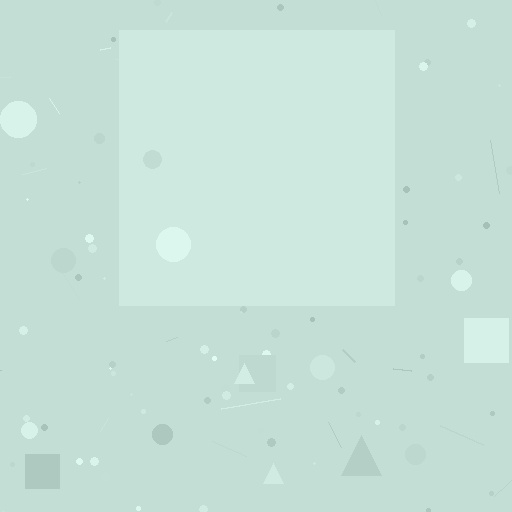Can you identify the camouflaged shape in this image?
The camouflaged shape is a square.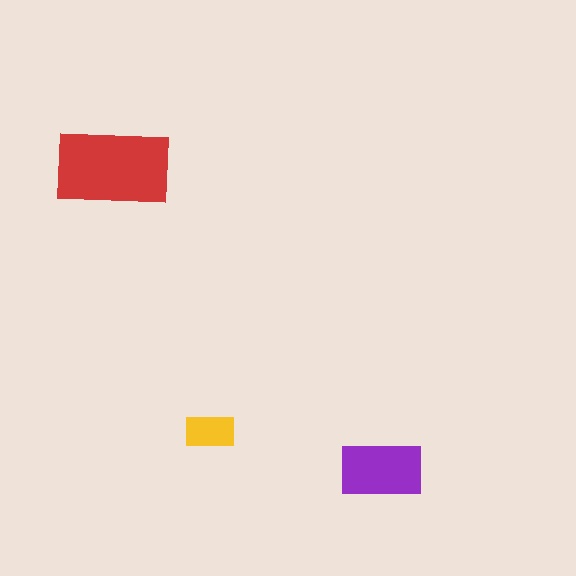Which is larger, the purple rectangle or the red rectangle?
The red one.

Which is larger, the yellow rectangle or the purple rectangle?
The purple one.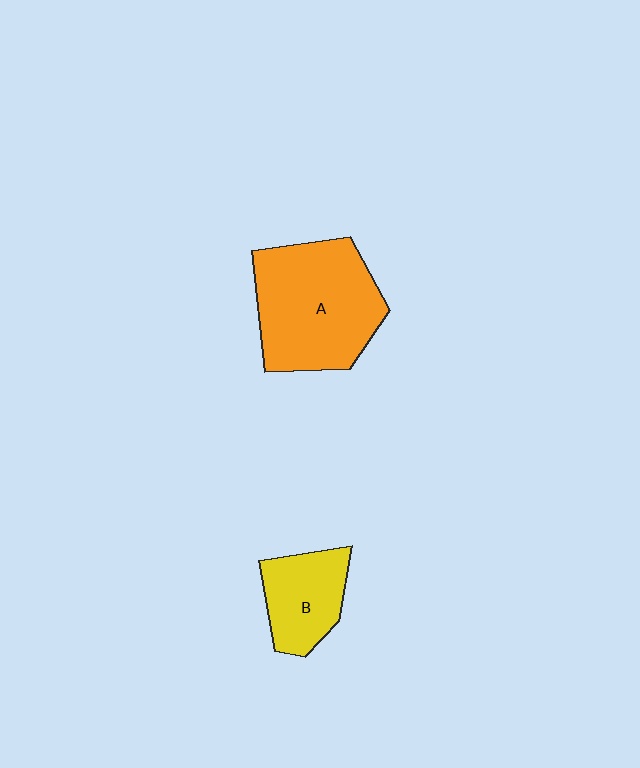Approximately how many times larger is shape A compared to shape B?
Approximately 2.0 times.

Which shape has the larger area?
Shape A (orange).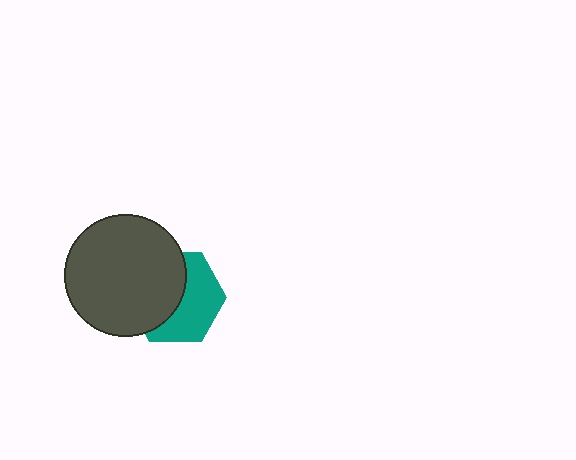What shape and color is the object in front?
The object in front is a dark gray circle.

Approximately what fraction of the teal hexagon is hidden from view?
Roughly 50% of the teal hexagon is hidden behind the dark gray circle.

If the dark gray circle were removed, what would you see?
You would see the complete teal hexagon.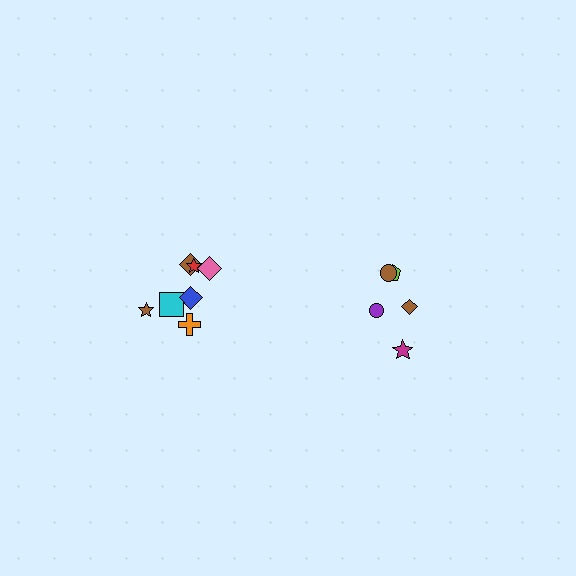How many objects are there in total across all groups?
There are 12 objects.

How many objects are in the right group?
There are 5 objects.